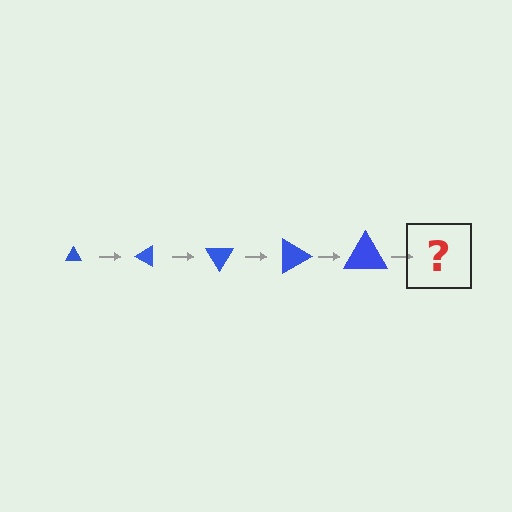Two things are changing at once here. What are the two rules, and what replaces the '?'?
The two rules are that the triangle grows larger each step and it rotates 30 degrees each step. The '?' should be a triangle, larger than the previous one and rotated 150 degrees from the start.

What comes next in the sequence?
The next element should be a triangle, larger than the previous one and rotated 150 degrees from the start.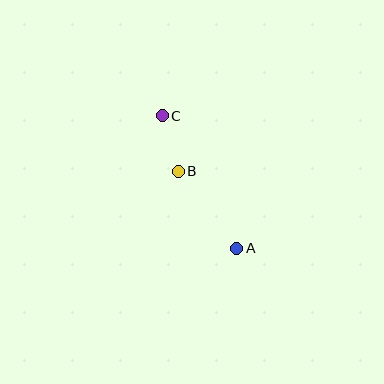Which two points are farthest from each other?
Points A and C are farthest from each other.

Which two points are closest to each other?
Points B and C are closest to each other.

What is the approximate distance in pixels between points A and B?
The distance between A and B is approximately 97 pixels.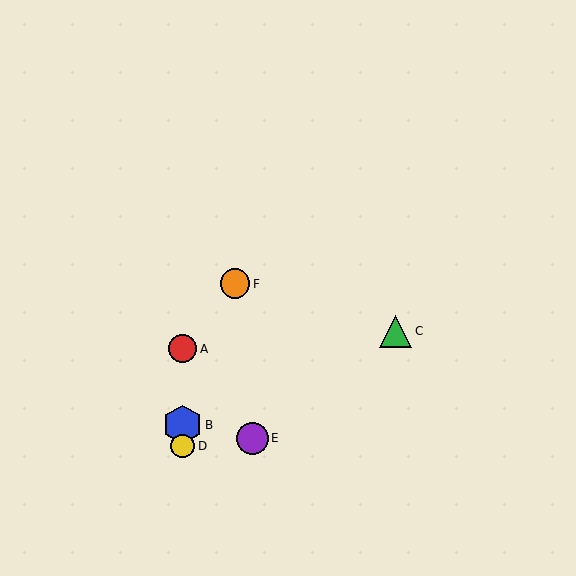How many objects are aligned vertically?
3 objects (A, B, D) are aligned vertically.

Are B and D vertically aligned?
Yes, both are at x≈183.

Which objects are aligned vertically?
Objects A, B, D are aligned vertically.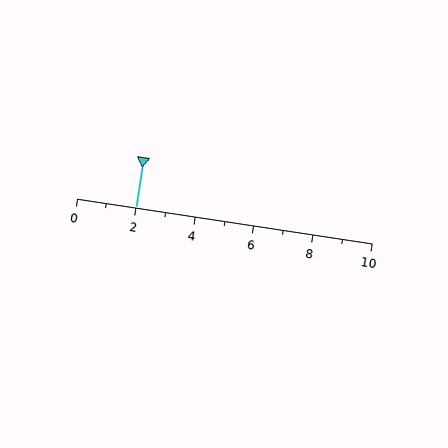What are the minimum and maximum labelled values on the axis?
The axis runs from 0 to 10.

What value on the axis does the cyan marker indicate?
The marker indicates approximately 2.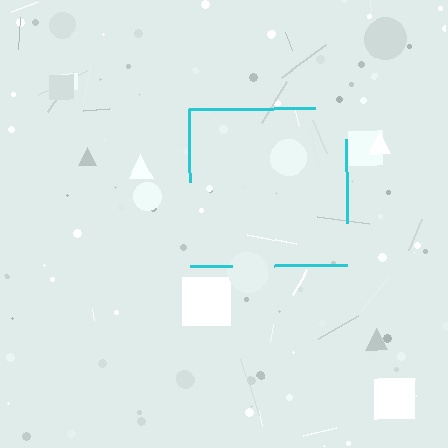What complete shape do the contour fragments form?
The contour fragments form a square.